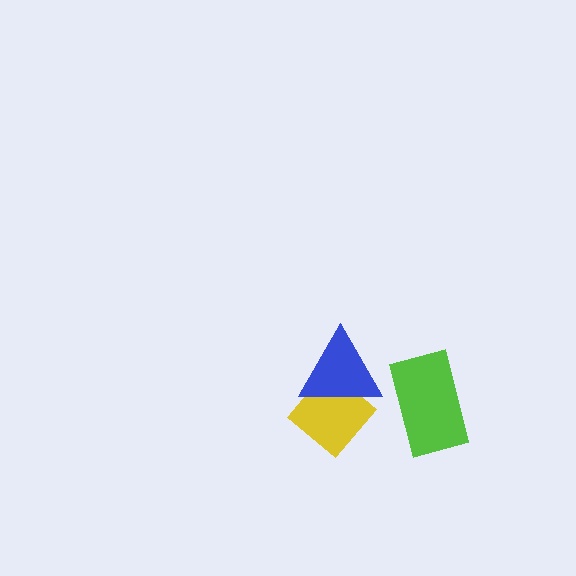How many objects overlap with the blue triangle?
1 object overlaps with the blue triangle.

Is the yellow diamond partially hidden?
Yes, it is partially covered by another shape.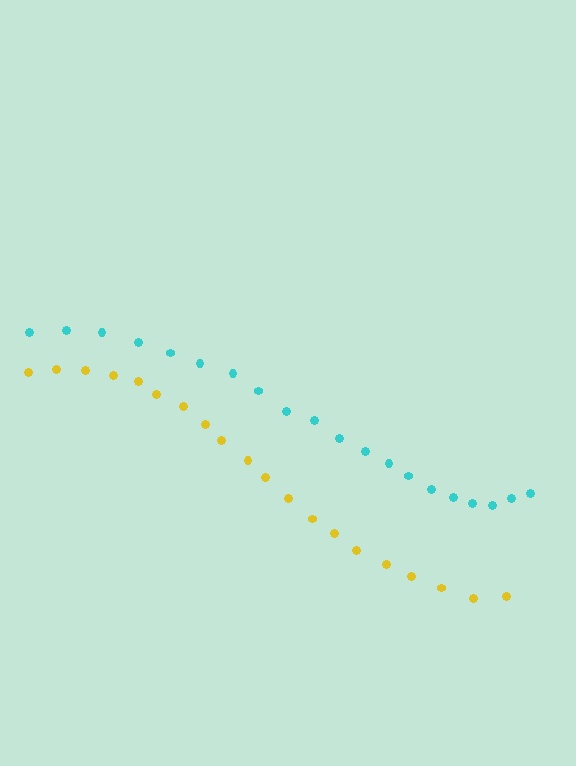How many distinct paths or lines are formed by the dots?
There are 2 distinct paths.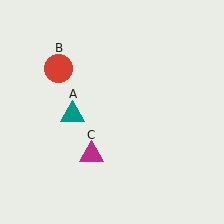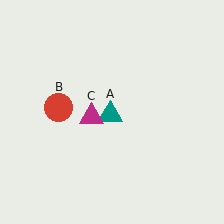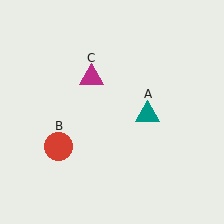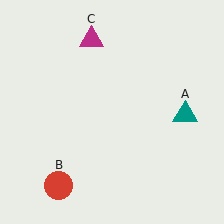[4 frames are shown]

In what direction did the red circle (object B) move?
The red circle (object B) moved down.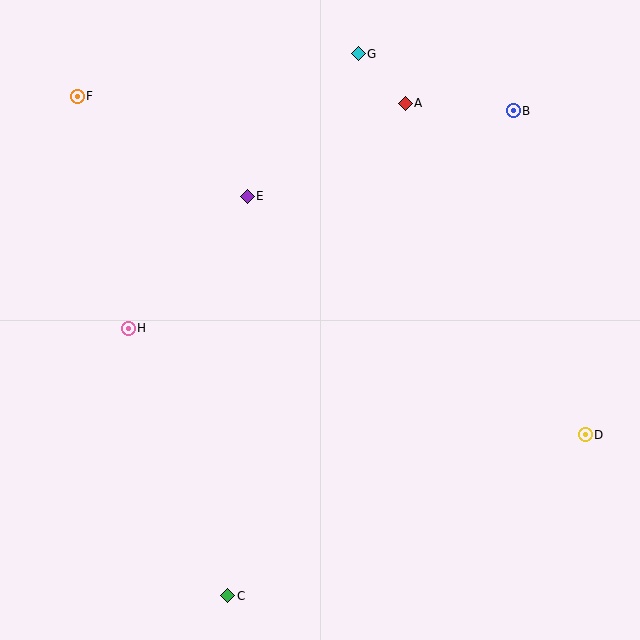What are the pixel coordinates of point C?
Point C is at (228, 596).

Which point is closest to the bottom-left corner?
Point C is closest to the bottom-left corner.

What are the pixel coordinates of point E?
Point E is at (247, 196).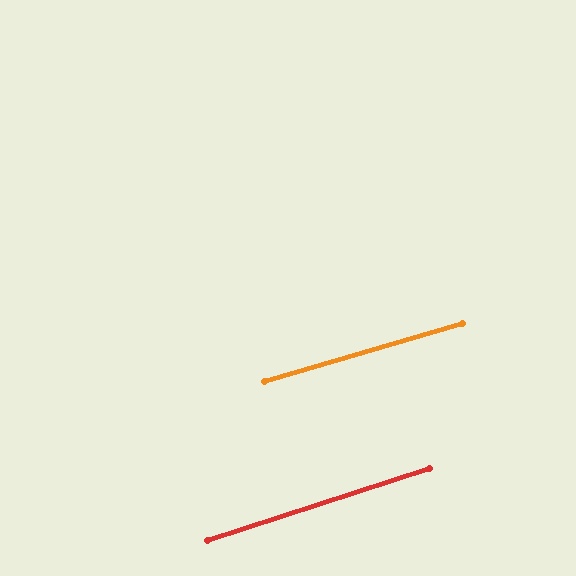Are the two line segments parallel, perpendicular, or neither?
Parallel — their directions differ by only 2.0°.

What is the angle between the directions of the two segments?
Approximately 2 degrees.